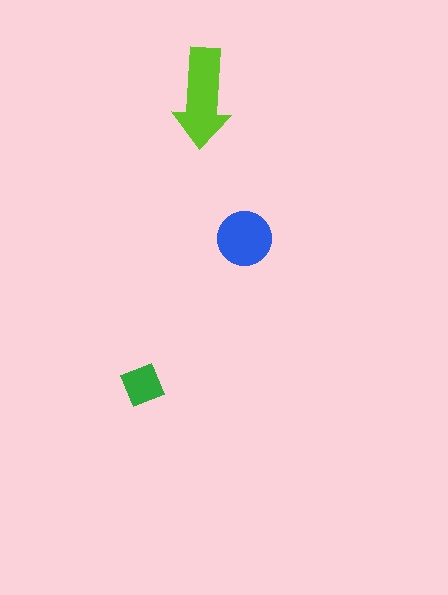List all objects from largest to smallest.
The lime arrow, the blue circle, the green square.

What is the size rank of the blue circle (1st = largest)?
2nd.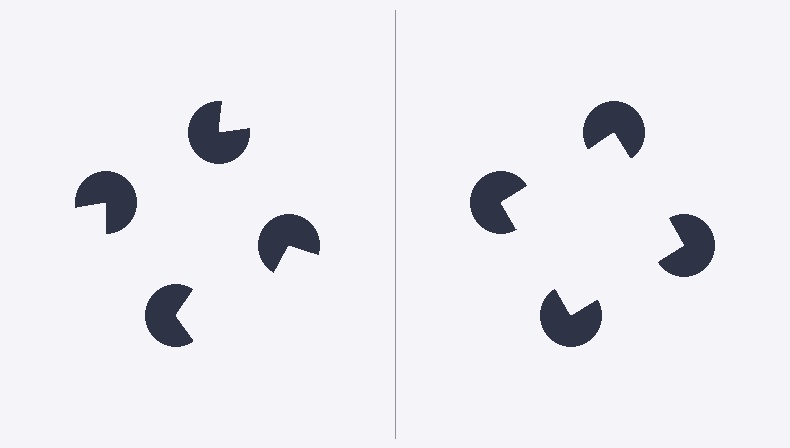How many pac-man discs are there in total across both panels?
8 — 4 on each side.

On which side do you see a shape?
An illusory square appears on the right side. On the left side the wedge cuts are rotated, so no coherent shape forms.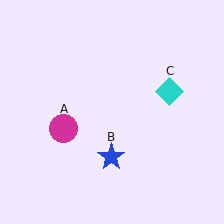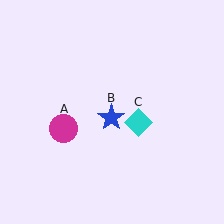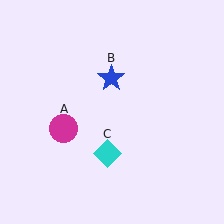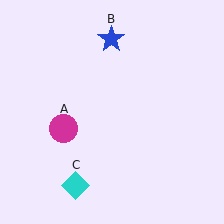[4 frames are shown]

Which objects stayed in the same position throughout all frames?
Magenta circle (object A) remained stationary.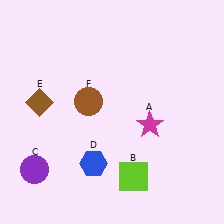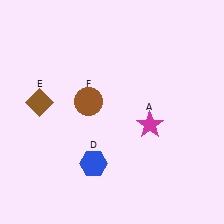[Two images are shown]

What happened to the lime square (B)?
The lime square (B) was removed in Image 2. It was in the bottom-right area of Image 1.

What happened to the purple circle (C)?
The purple circle (C) was removed in Image 2. It was in the bottom-left area of Image 1.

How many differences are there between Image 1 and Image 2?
There are 2 differences between the two images.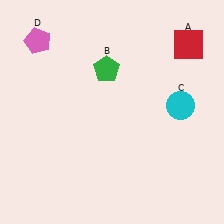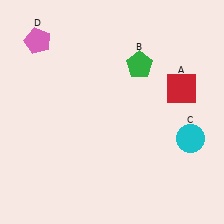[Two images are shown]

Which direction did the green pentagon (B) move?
The green pentagon (B) moved right.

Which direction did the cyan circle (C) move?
The cyan circle (C) moved down.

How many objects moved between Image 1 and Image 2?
3 objects moved between the two images.